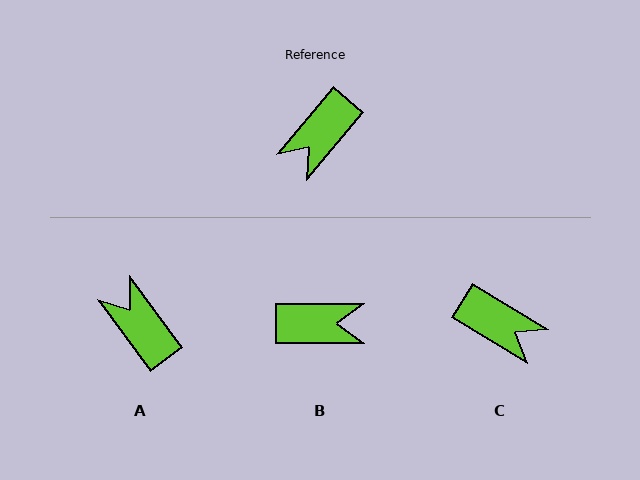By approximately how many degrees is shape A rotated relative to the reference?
Approximately 104 degrees clockwise.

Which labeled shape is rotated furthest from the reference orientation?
B, about 130 degrees away.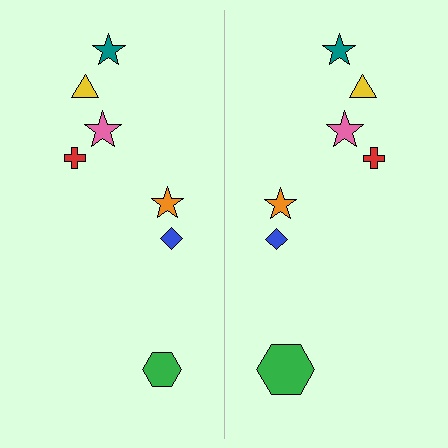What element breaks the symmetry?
The green hexagon on the right side has a different size than its mirror counterpart.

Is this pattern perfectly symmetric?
No, the pattern is not perfectly symmetric. The green hexagon on the right side has a different size than its mirror counterpart.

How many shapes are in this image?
There are 14 shapes in this image.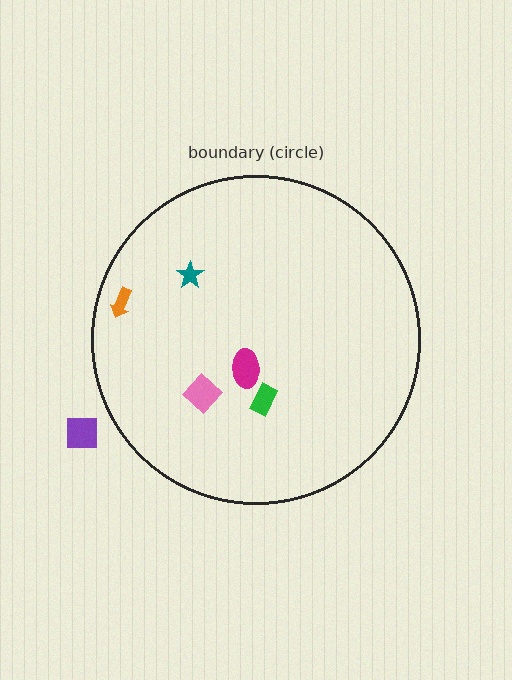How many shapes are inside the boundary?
5 inside, 1 outside.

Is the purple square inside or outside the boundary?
Outside.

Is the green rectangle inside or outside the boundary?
Inside.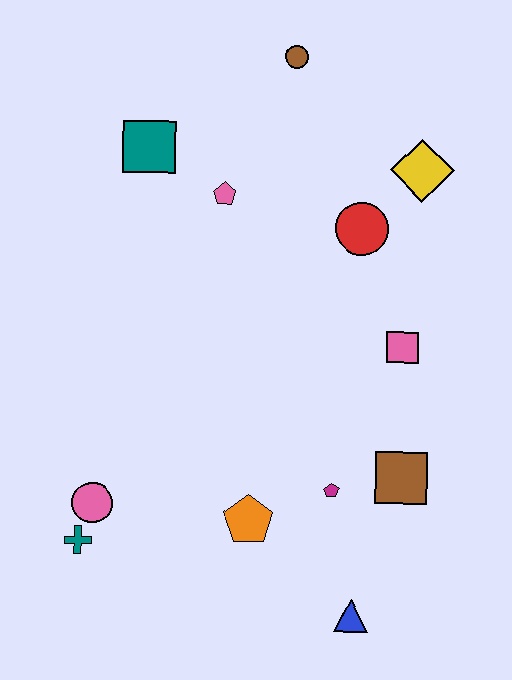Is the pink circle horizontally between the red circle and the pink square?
No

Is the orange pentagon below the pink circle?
Yes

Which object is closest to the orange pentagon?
The magenta pentagon is closest to the orange pentagon.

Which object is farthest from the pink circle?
The brown circle is farthest from the pink circle.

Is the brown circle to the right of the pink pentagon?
Yes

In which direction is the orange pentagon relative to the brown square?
The orange pentagon is to the left of the brown square.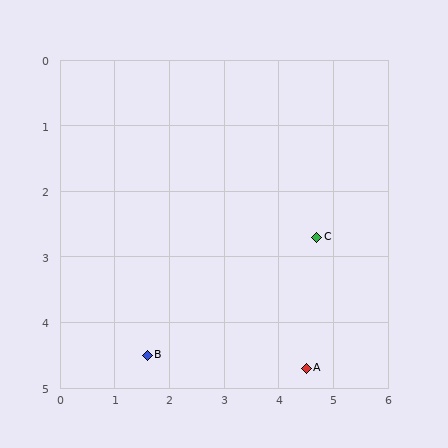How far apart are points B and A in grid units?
Points B and A are about 2.9 grid units apart.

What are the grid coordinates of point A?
Point A is at approximately (4.5, 4.7).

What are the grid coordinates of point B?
Point B is at approximately (1.6, 4.5).